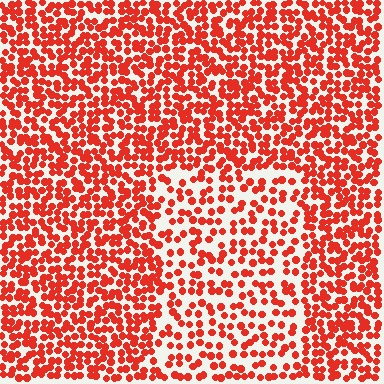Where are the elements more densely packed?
The elements are more densely packed outside the rectangle boundary.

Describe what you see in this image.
The image contains small red elements arranged at two different densities. A rectangle-shaped region is visible where the elements are less densely packed than the surrounding area.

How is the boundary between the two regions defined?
The boundary is defined by a change in element density (approximately 1.8x ratio). All elements are the same color, size, and shape.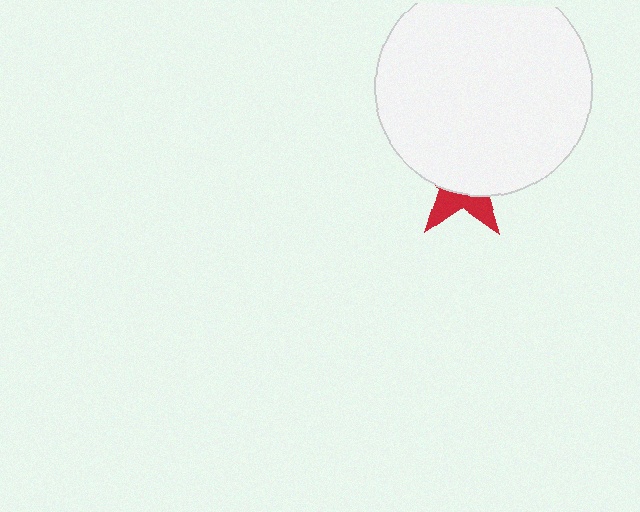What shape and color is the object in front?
The object in front is a white circle.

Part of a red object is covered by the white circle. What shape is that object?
It is a star.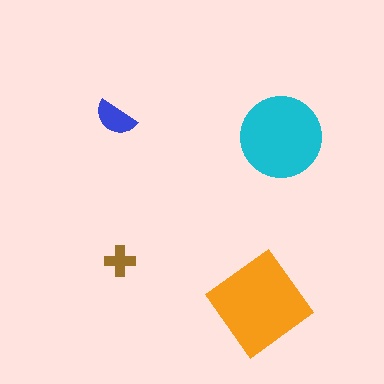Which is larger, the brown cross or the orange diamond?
The orange diamond.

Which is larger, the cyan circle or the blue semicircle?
The cyan circle.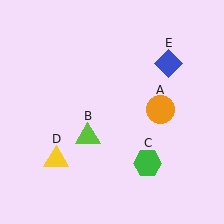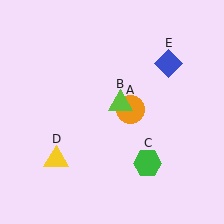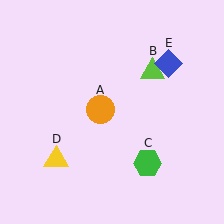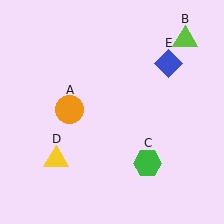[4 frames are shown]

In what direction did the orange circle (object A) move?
The orange circle (object A) moved left.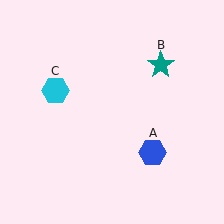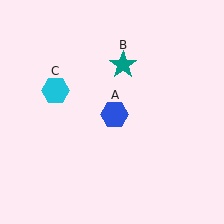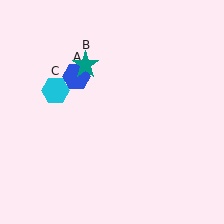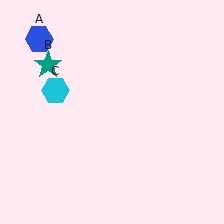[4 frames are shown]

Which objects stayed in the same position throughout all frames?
Cyan hexagon (object C) remained stationary.